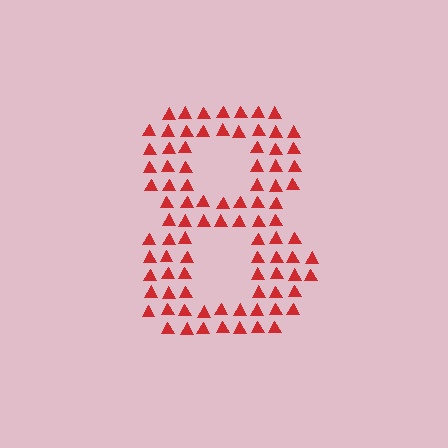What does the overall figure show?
The overall figure shows the digit 8.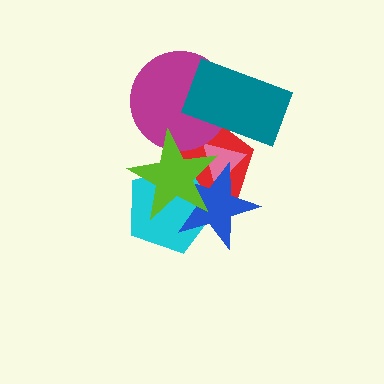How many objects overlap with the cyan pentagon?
3 objects overlap with the cyan pentagon.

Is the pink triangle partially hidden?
Yes, it is partially covered by another shape.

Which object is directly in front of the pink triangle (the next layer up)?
The blue star is directly in front of the pink triangle.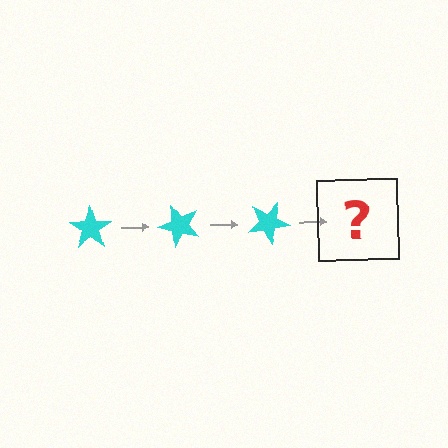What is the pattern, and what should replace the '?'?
The pattern is that the star rotates 50 degrees each step. The '?' should be a cyan star rotated 150 degrees.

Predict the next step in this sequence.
The next step is a cyan star rotated 150 degrees.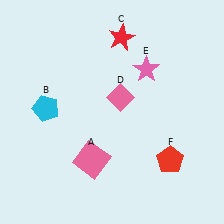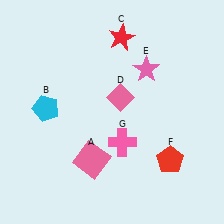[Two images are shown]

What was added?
A pink cross (G) was added in Image 2.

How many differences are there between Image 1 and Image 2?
There is 1 difference between the two images.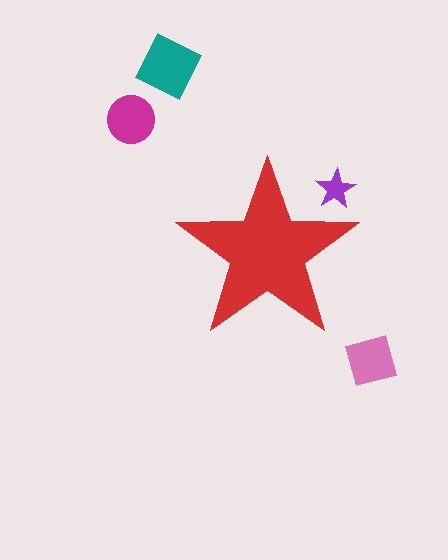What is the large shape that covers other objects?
A red star.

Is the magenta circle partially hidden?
No, the magenta circle is fully visible.